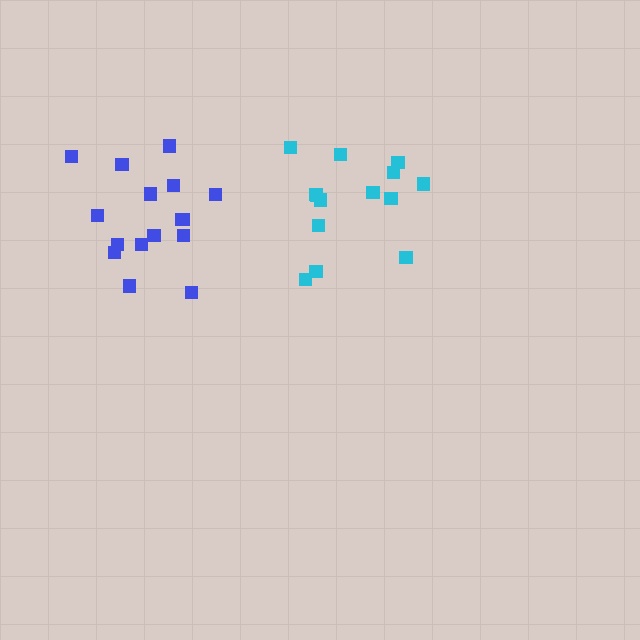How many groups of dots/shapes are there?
There are 2 groups.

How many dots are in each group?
Group 1: 16 dots, Group 2: 14 dots (30 total).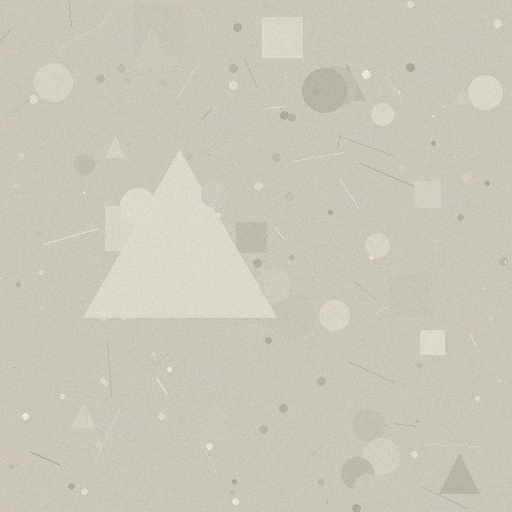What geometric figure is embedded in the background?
A triangle is embedded in the background.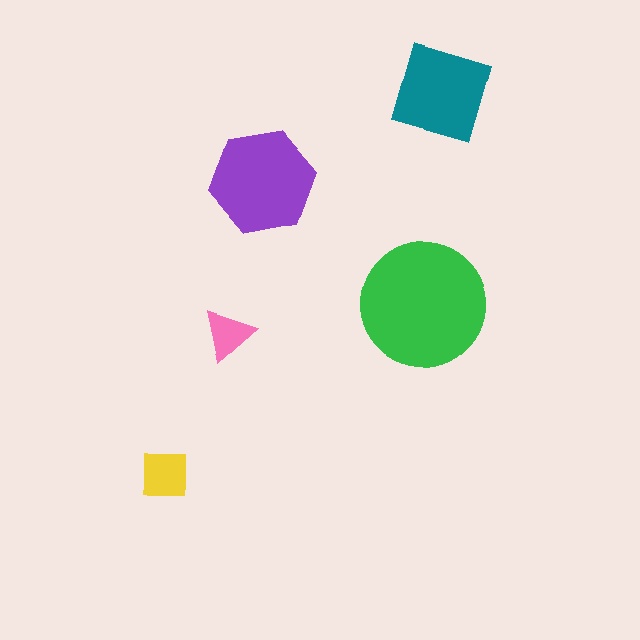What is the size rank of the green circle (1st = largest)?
1st.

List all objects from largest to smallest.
The green circle, the purple hexagon, the teal diamond, the yellow square, the pink triangle.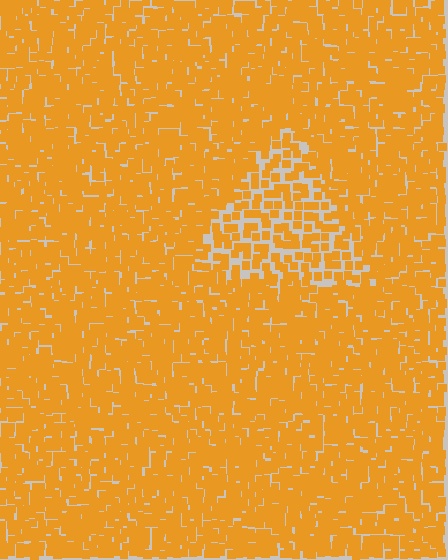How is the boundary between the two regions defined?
The boundary is defined by a change in element density (approximately 1.8x ratio). All elements are the same color, size, and shape.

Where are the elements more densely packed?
The elements are more densely packed outside the triangle boundary.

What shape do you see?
I see a triangle.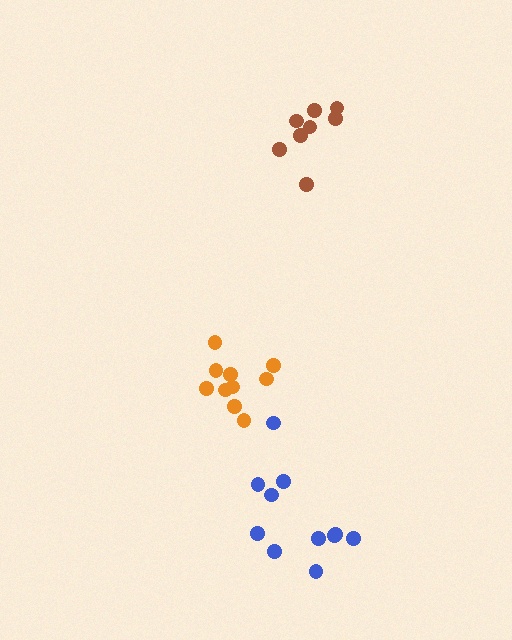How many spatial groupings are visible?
There are 3 spatial groupings.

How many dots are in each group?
Group 1: 8 dots, Group 2: 11 dots, Group 3: 10 dots (29 total).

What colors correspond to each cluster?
The clusters are colored: brown, blue, orange.